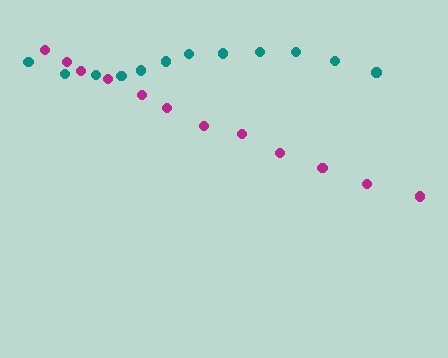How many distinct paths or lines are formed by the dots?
There are 2 distinct paths.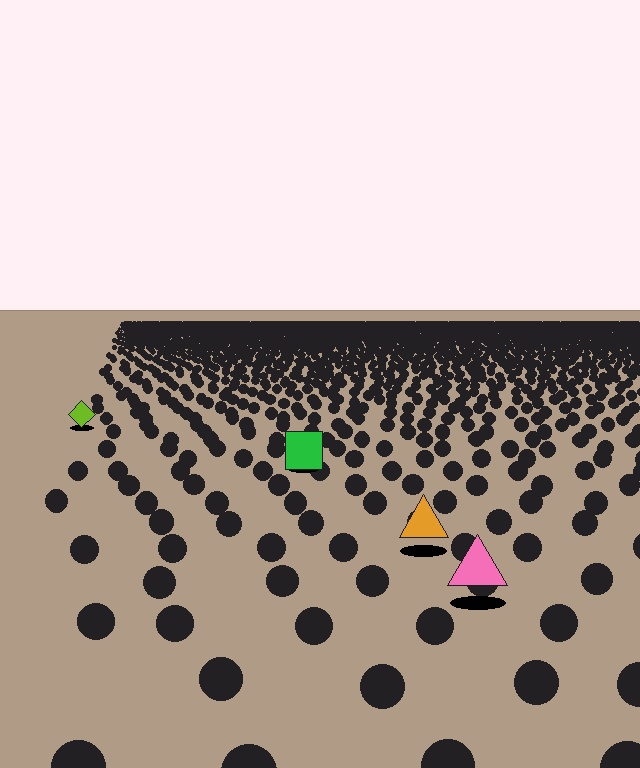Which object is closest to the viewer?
The pink triangle is closest. The texture marks near it are larger and more spread out.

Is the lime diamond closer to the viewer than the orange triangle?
No. The orange triangle is closer — you can tell from the texture gradient: the ground texture is coarser near it.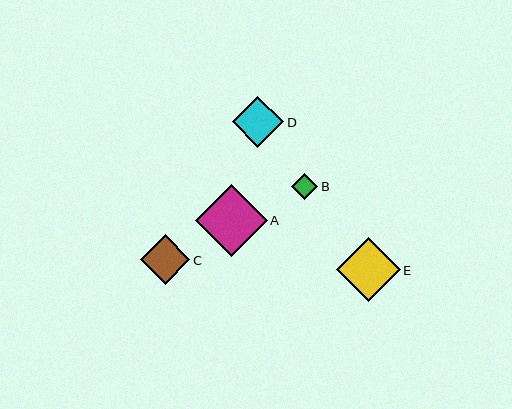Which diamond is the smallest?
Diamond B is the smallest with a size of approximately 26 pixels.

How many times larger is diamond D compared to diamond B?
Diamond D is approximately 2.0 times the size of diamond B.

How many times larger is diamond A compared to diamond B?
Diamond A is approximately 2.8 times the size of diamond B.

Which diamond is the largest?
Diamond A is the largest with a size of approximately 72 pixels.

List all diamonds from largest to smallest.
From largest to smallest: A, E, D, C, B.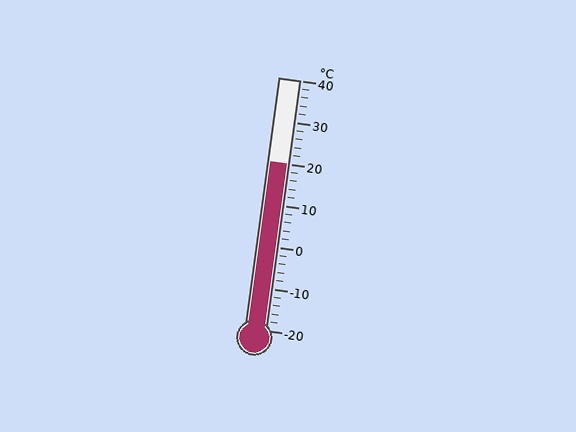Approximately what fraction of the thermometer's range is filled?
The thermometer is filled to approximately 65% of its range.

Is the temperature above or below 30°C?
The temperature is below 30°C.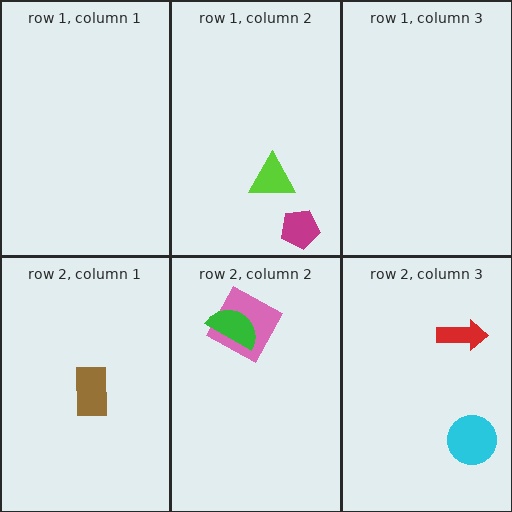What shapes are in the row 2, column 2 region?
The pink square, the green semicircle.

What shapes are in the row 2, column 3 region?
The cyan circle, the red arrow.